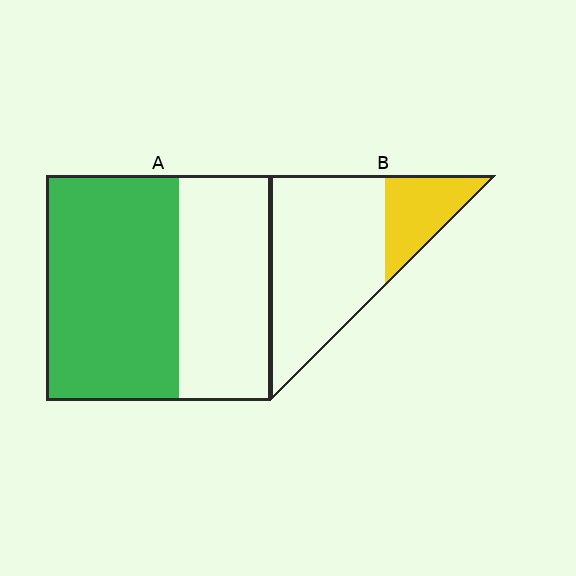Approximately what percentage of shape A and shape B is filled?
A is approximately 60% and B is approximately 25%.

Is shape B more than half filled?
No.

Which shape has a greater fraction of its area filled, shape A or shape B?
Shape A.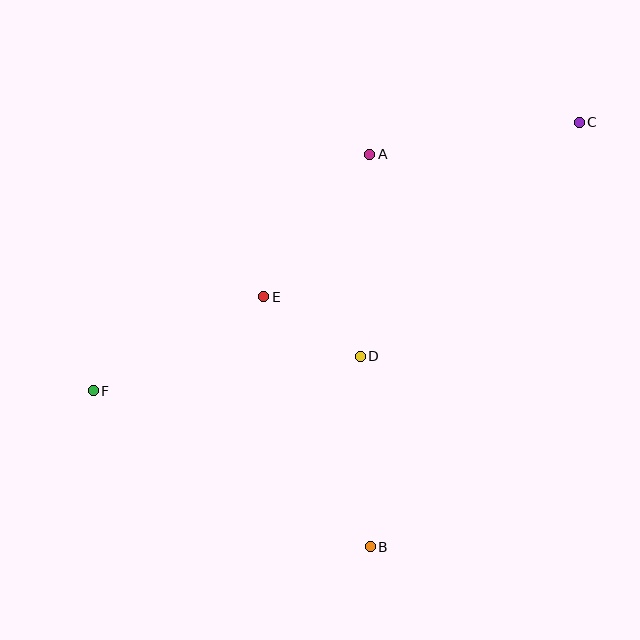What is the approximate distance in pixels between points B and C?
The distance between B and C is approximately 474 pixels.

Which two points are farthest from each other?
Points C and F are farthest from each other.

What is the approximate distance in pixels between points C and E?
The distance between C and E is approximately 361 pixels.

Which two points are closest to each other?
Points D and E are closest to each other.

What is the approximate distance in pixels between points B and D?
The distance between B and D is approximately 191 pixels.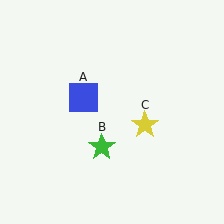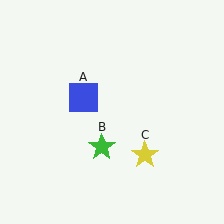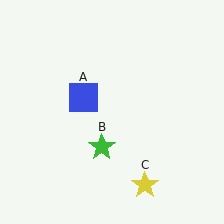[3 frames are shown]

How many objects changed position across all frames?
1 object changed position: yellow star (object C).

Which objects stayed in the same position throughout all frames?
Blue square (object A) and green star (object B) remained stationary.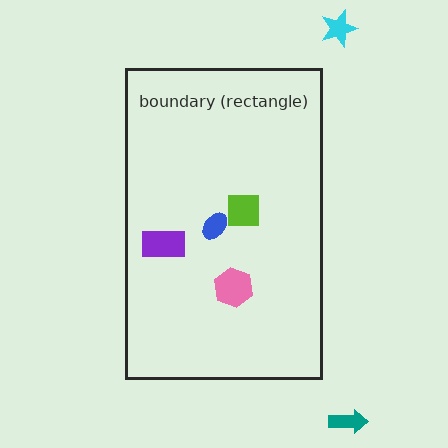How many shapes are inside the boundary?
4 inside, 2 outside.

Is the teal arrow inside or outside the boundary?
Outside.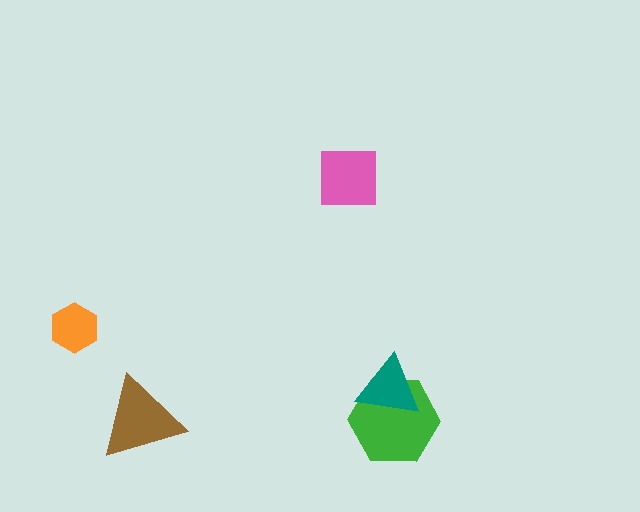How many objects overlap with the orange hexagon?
0 objects overlap with the orange hexagon.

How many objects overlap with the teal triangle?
1 object overlaps with the teal triangle.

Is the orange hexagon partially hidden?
No, no other shape covers it.